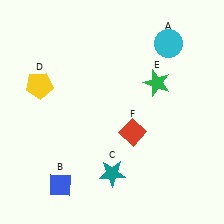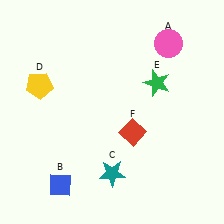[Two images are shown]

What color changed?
The circle (A) changed from cyan in Image 1 to pink in Image 2.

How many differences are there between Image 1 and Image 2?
There is 1 difference between the two images.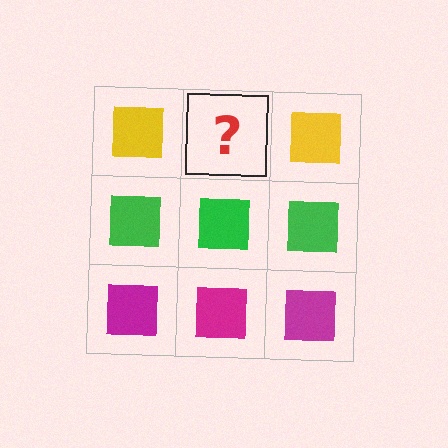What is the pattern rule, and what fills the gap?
The rule is that each row has a consistent color. The gap should be filled with a yellow square.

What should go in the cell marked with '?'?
The missing cell should contain a yellow square.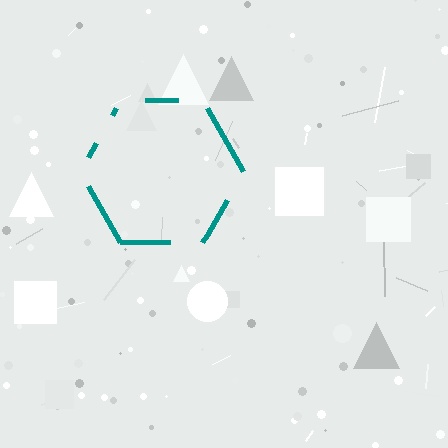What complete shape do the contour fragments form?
The contour fragments form a hexagon.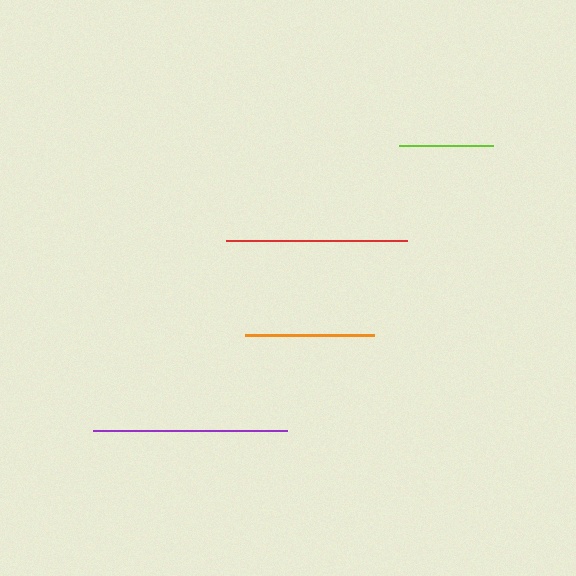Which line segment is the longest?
The purple line is the longest at approximately 194 pixels.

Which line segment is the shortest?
The lime line is the shortest at approximately 94 pixels.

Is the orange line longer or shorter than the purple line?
The purple line is longer than the orange line.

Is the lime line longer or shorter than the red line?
The red line is longer than the lime line.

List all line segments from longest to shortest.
From longest to shortest: purple, red, orange, lime.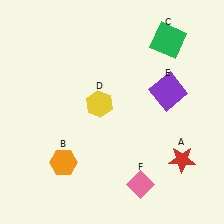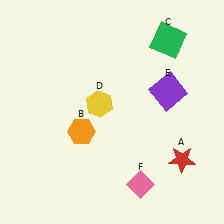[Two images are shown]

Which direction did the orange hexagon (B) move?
The orange hexagon (B) moved up.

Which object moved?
The orange hexagon (B) moved up.